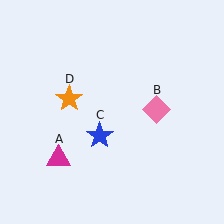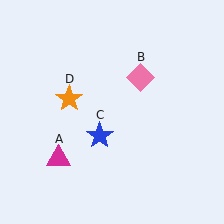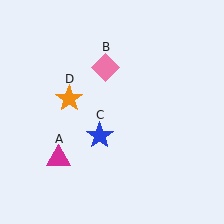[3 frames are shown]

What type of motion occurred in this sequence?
The pink diamond (object B) rotated counterclockwise around the center of the scene.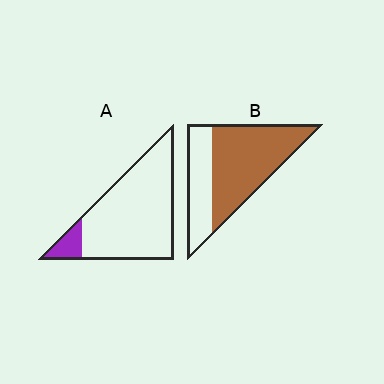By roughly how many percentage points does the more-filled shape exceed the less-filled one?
By roughly 55 percentage points (B over A).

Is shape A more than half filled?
No.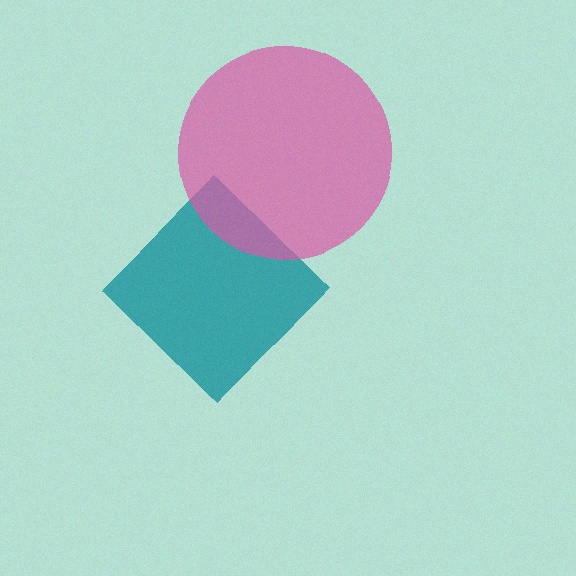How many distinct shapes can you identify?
There are 2 distinct shapes: a teal diamond, a pink circle.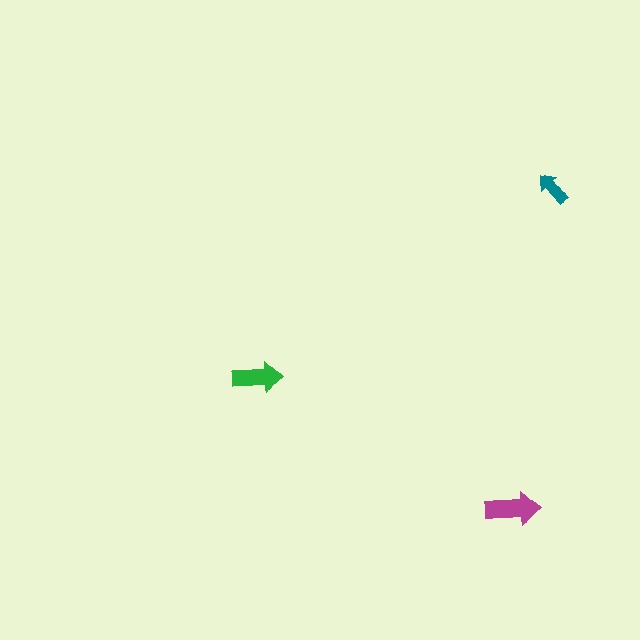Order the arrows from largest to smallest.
the magenta one, the green one, the teal one.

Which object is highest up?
The teal arrow is topmost.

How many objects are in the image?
There are 3 objects in the image.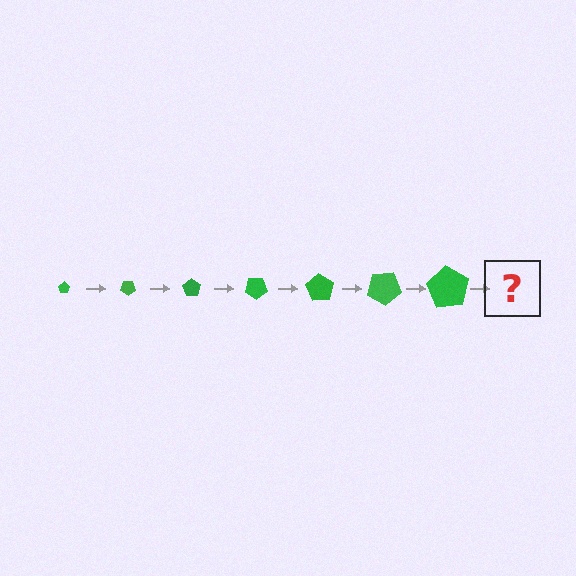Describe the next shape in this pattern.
It should be a pentagon, larger than the previous one and rotated 245 degrees from the start.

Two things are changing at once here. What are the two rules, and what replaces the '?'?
The two rules are that the pentagon grows larger each step and it rotates 35 degrees each step. The '?' should be a pentagon, larger than the previous one and rotated 245 degrees from the start.